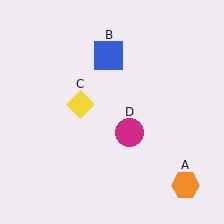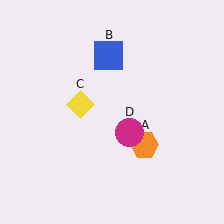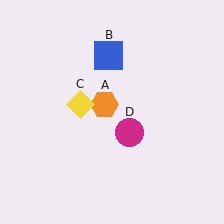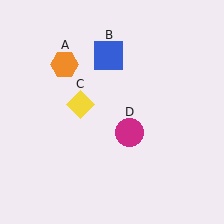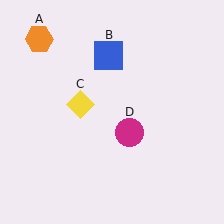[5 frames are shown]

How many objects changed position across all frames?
1 object changed position: orange hexagon (object A).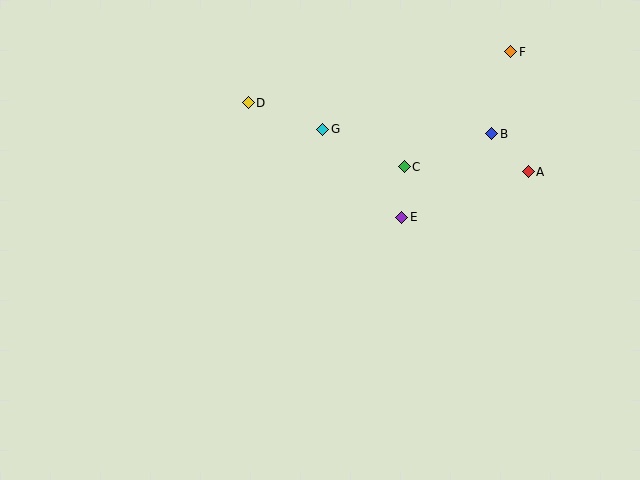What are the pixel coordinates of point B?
Point B is at (492, 134).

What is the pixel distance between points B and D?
The distance between B and D is 246 pixels.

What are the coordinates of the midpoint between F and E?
The midpoint between F and E is at (456, 135).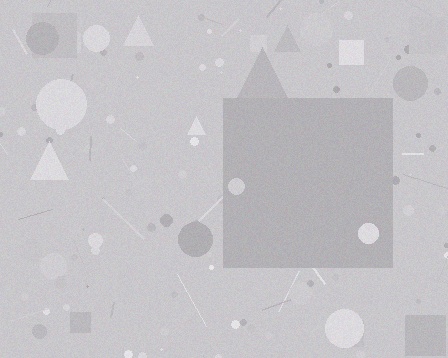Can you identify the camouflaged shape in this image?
The camouflaged shape is a square.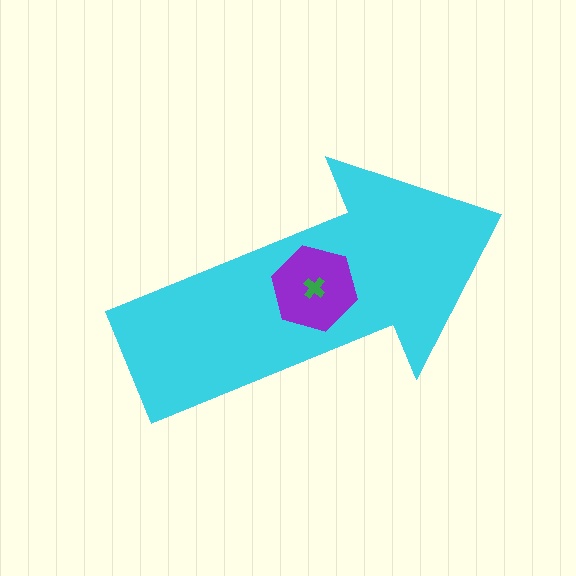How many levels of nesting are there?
3.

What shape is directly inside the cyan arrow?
The purple hexagon.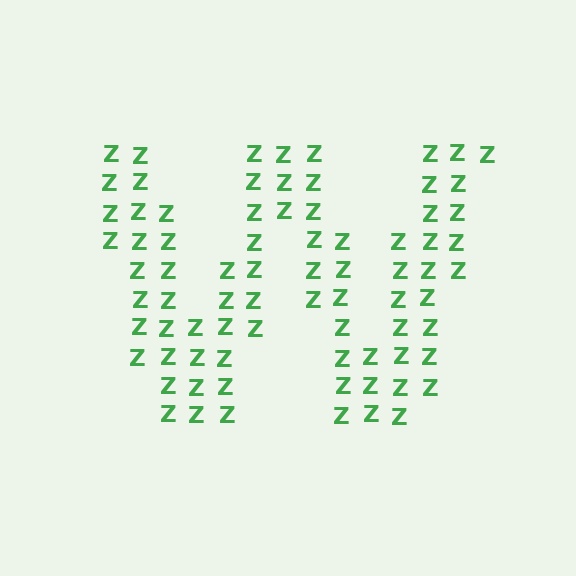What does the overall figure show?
The overall figure shows the letter W.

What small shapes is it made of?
It is made of small letter Z's.